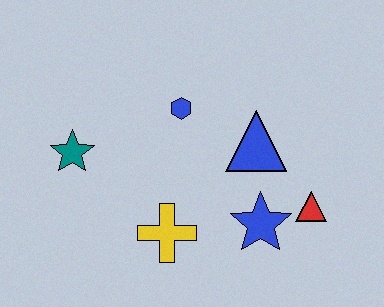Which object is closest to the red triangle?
The blue star is closest to the red triangle.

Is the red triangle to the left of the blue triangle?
No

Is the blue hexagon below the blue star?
No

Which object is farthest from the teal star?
The red triangle is farthest from the teal star.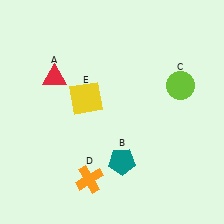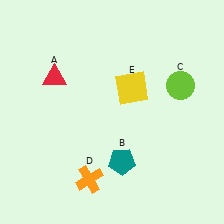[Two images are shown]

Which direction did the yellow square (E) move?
The yellow square (E) moved right.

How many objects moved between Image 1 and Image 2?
1 object moved between the two images.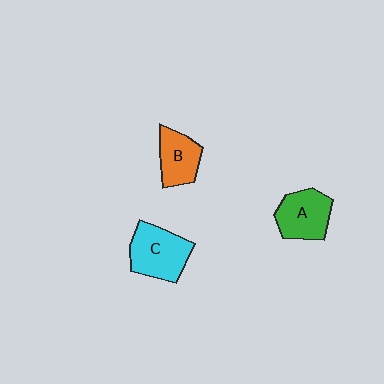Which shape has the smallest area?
Shape B (orange).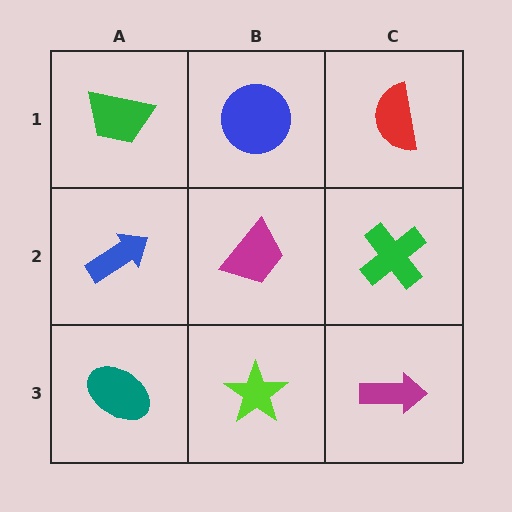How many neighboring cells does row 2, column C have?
3.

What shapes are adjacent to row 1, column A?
A blue arrow (row 2, column A), a blue circle (row 1, column B).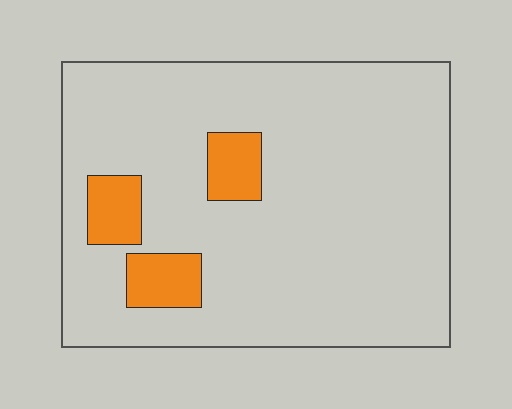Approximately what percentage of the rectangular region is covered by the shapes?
Approximately 10%.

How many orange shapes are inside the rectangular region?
3.